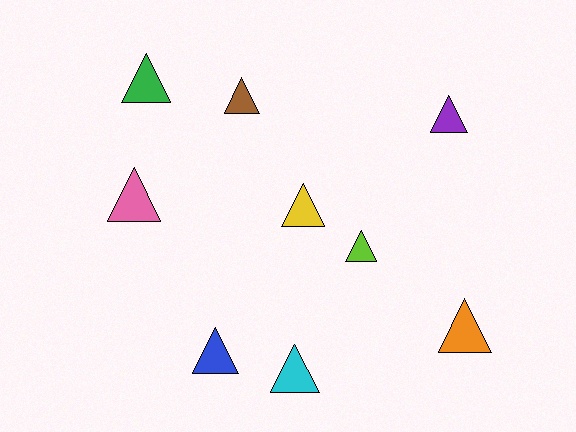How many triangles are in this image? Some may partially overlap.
There are 9 triangles.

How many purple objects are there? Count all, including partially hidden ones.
There is 1 purple object.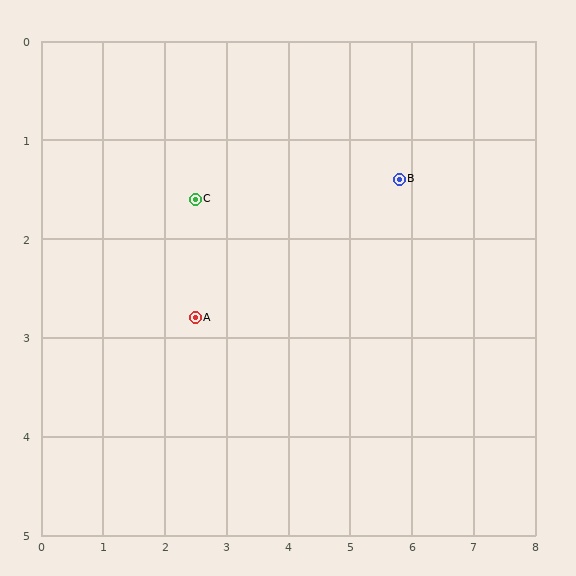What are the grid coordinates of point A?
Point A is at approximately (2.5, 2.8).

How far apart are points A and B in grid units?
Points A and B are about 3.6 grid units apart.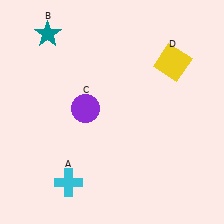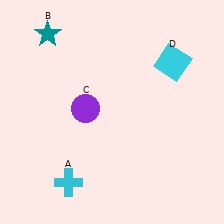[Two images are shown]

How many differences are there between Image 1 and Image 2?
There is 1 difference between the two images.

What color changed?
The square (D) changed from yellow in Image 1 to cyan in Image 2.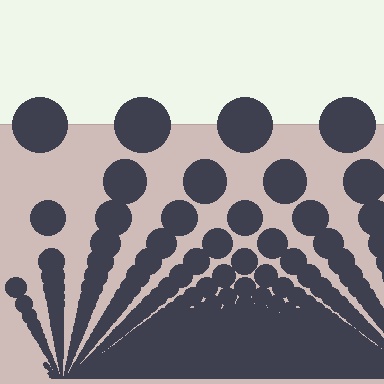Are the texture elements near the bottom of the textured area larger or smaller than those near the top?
Smaller. The gradient is inverted — elements near the bottom are smaller and denser.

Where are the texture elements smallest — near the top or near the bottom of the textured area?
Near the bottom.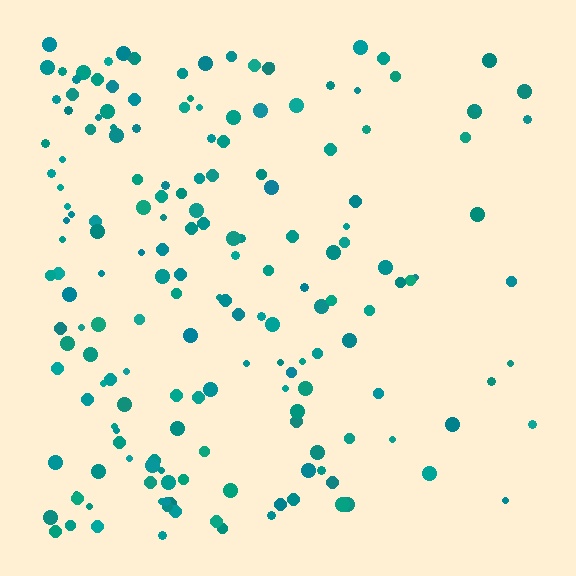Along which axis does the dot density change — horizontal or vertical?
Horizontal.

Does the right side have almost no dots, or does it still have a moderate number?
Still a moderate number, just noticeably fewer than the left.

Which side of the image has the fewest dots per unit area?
The right.